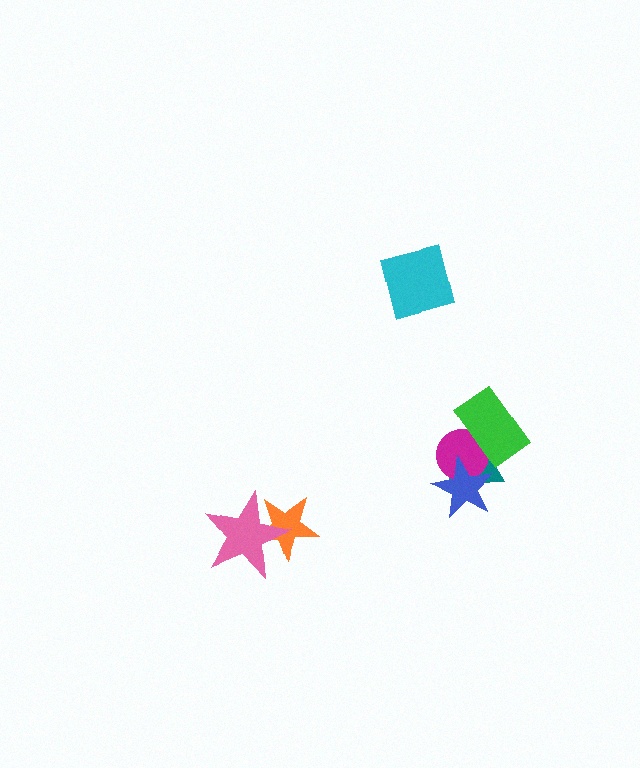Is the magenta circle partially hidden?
Yes, it is partially covered by another shape.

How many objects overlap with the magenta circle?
3 objects overlap with the magenta circle.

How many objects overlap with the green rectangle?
2 objects overlap with the green rectangle.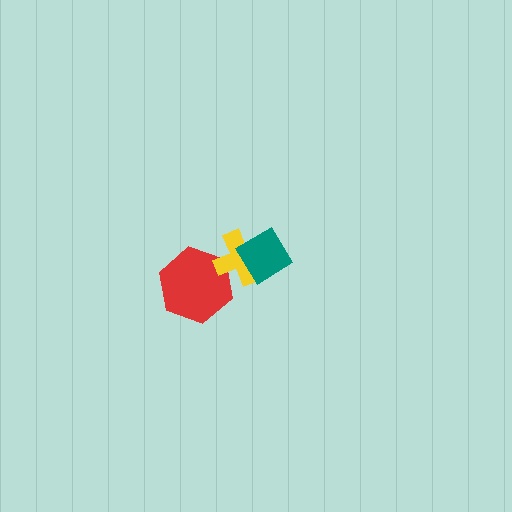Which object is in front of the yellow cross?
The teal diamond is in front of the yellow cross.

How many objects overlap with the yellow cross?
2 objects overlap with the yellow cross.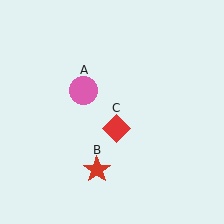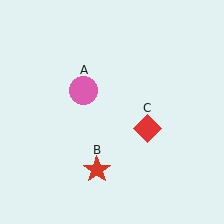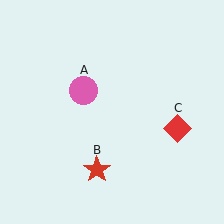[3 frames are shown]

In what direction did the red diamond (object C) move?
The red diamond (object C) moved right.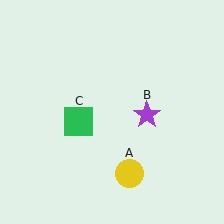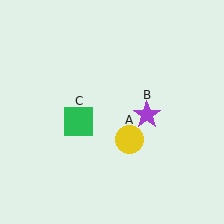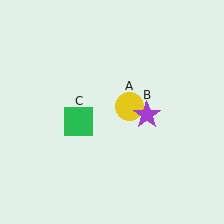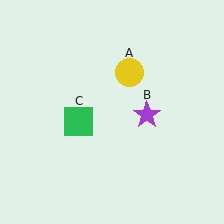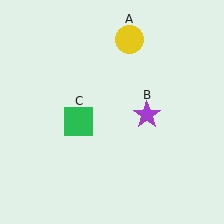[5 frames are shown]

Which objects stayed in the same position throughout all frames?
Purple star (object B) and green square (object C) remained stationary.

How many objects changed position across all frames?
1 object changed position: yellow circle (object A).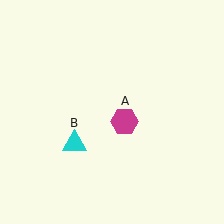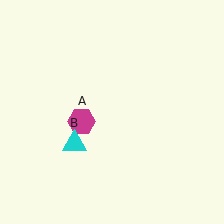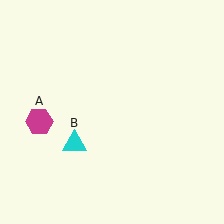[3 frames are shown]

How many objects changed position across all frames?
1 object changed position: magenta hexagon (object A).